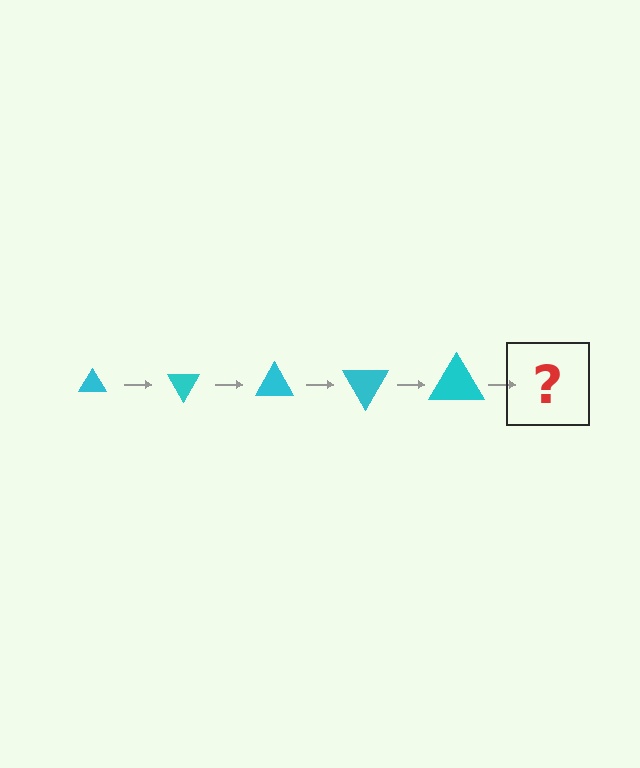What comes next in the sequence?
The next element should be a triangle, larger than the previous one and rotated 300 degrees from the start.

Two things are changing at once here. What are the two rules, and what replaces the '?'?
The two rules are that the triangle grows larger each step and it rotates 60 degrees each step. The '?' should be a triangle, larger than the previous one and rotated 300 degrees from the start.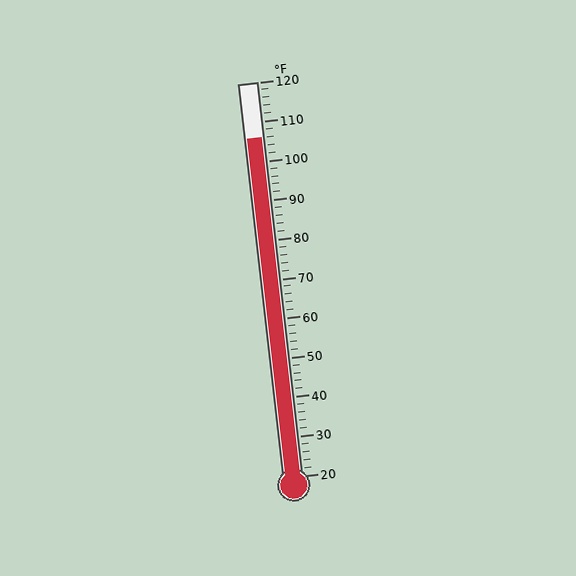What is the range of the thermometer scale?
The thermometer scale ranges from 20°F to 120°F.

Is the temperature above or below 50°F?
The temperature is above 50°F.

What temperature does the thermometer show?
The thermometer shows approximately 106°F.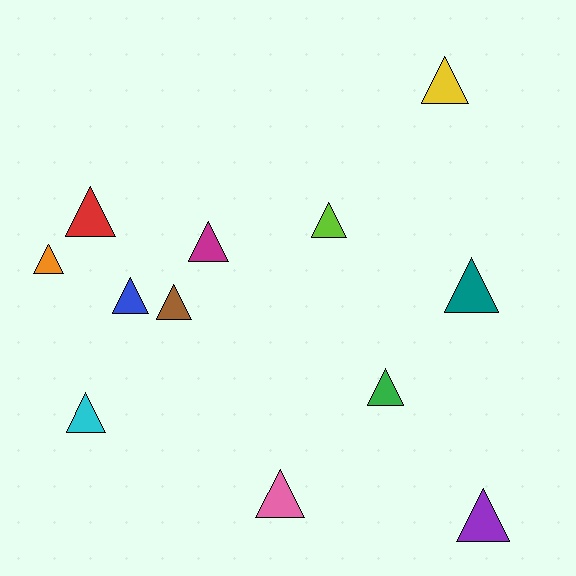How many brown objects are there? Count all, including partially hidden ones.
There is 1 brown object.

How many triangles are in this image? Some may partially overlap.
There are 12 triangles.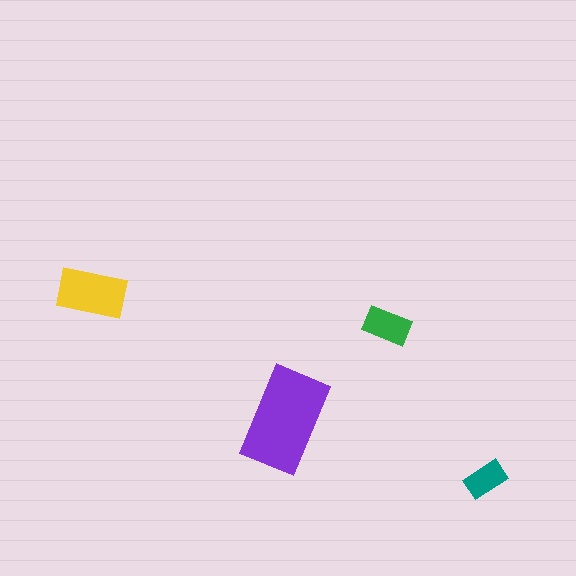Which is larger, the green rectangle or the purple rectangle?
The purple one.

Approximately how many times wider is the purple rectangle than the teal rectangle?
About 2.5 times wider.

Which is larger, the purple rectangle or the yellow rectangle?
The purple one.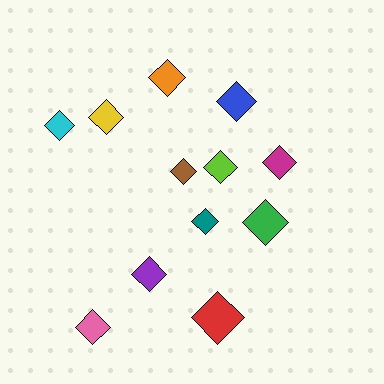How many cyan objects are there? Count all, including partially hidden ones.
There is 1 cyan object.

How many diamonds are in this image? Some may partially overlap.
There are 12 diamonds.